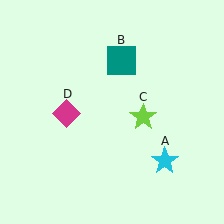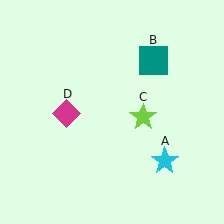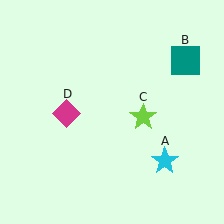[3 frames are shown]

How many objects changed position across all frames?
1 object changed position: teal square (object B).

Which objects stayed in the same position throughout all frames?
Cyan star (object A) and lime star (object C) and magenta diamond (object D) remained stationary.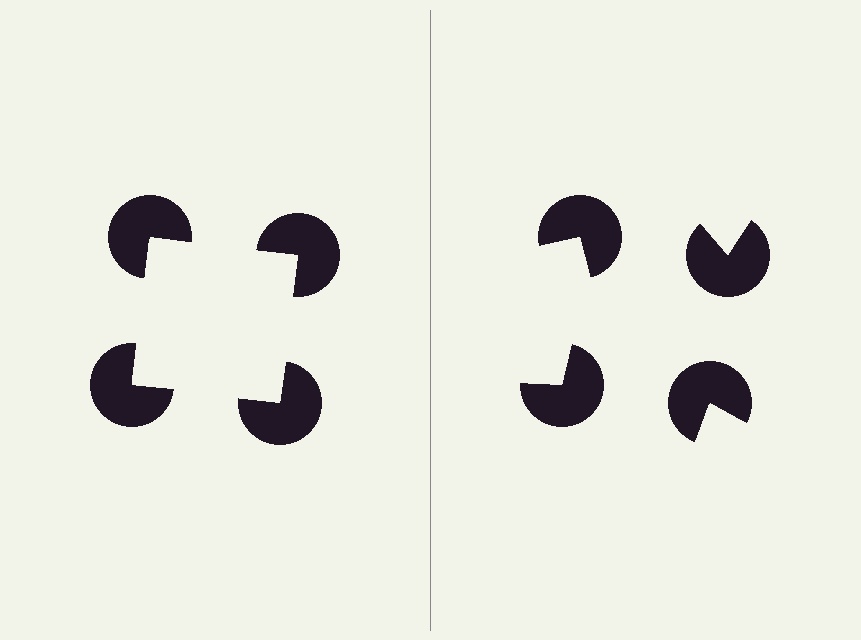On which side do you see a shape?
An illusory square appears on the left side. On the right side the wedge cuts are rotated, so no coherent shape forms.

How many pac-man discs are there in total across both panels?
8 — 4 on each side.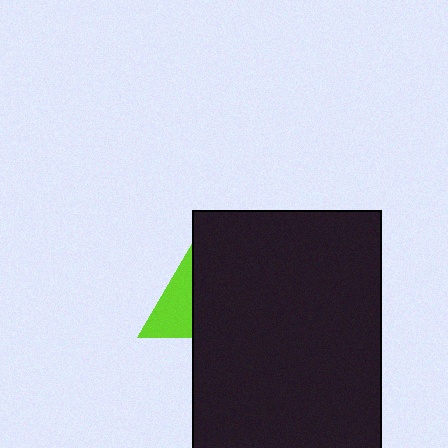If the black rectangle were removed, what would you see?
You would see the complete lime triangle.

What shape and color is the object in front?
The object in front is a black rectangle.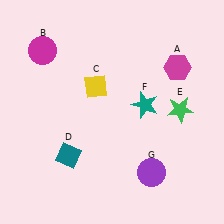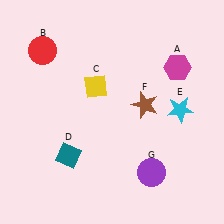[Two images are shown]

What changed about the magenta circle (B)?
In Image 1, B is magenta. In Image 2, it changed to red.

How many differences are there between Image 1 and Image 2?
There are 3 differences between the two images.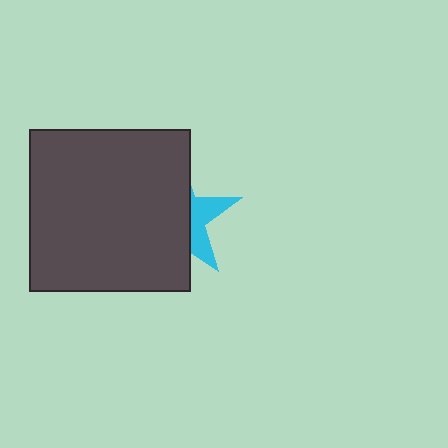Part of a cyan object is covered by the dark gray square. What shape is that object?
It is a star.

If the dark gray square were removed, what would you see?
You would see the complete cyan star.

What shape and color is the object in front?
The object in front is a dark gray square.